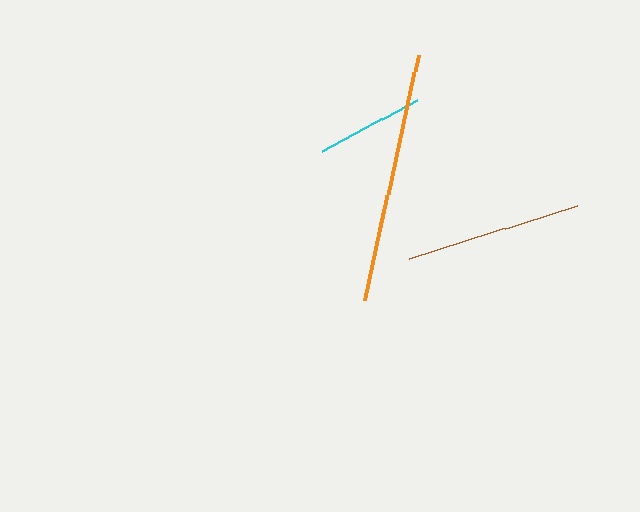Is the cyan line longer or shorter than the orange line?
The orange line is longer than the cyan line.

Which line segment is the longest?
The orange line is the longest at approximately 252 pixels.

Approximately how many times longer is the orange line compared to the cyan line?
The orange line is approximately 2.3 times the length of the cyan line.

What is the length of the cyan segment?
The cyan segment is approximately 108 pixels long.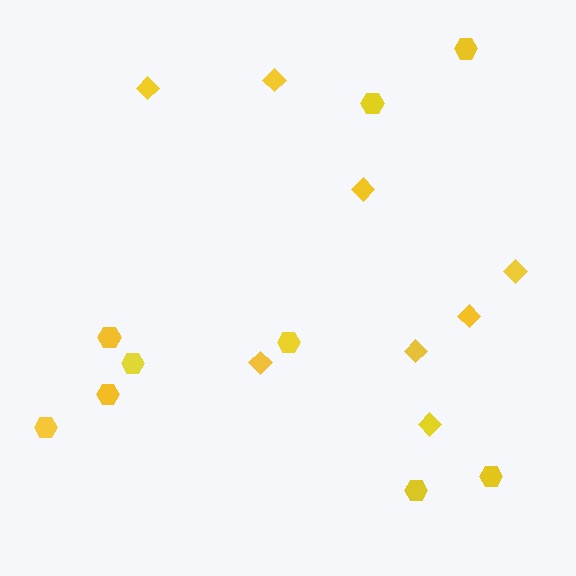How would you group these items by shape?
There are 2 groups: one group of diamonds (8) and one group of hexagons (9).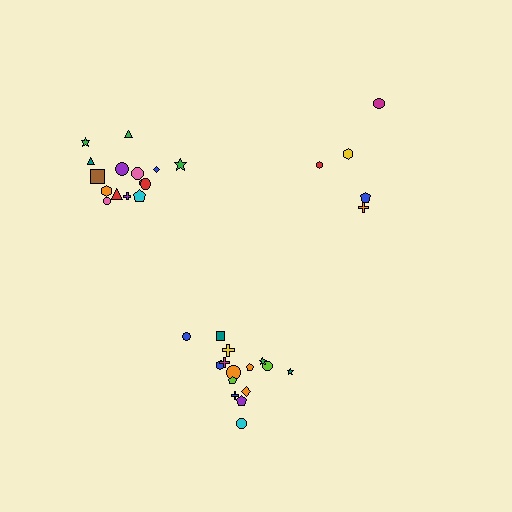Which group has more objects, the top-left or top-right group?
The top-left group.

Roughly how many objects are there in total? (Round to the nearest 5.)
Roughly 35 objects in total.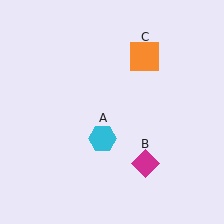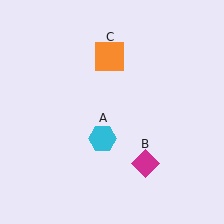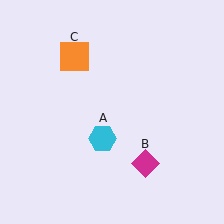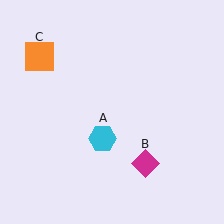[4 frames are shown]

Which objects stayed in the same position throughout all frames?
Cyan hexagon (object A) and magenta diamond (object B) remained stationary.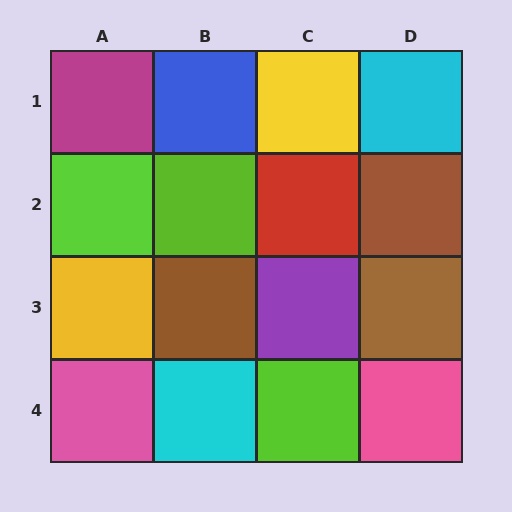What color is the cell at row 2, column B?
Lime.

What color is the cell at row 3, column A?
Yellow.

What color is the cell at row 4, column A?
Pink.